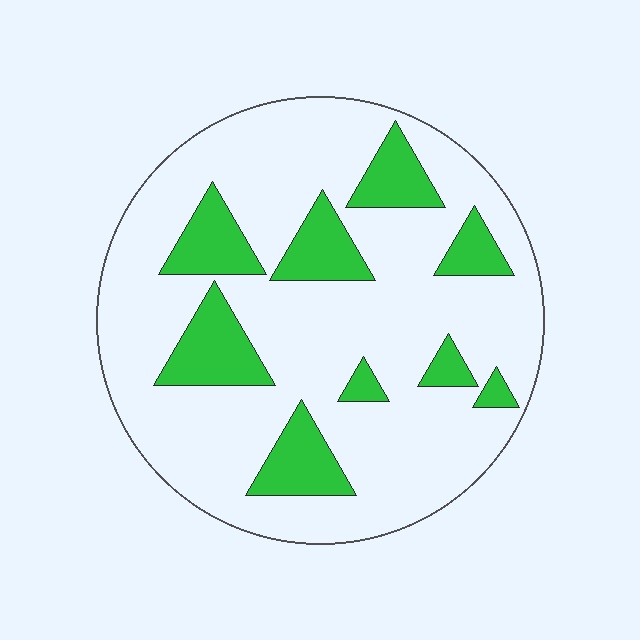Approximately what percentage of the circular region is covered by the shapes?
Approximately 20%.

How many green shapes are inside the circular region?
9.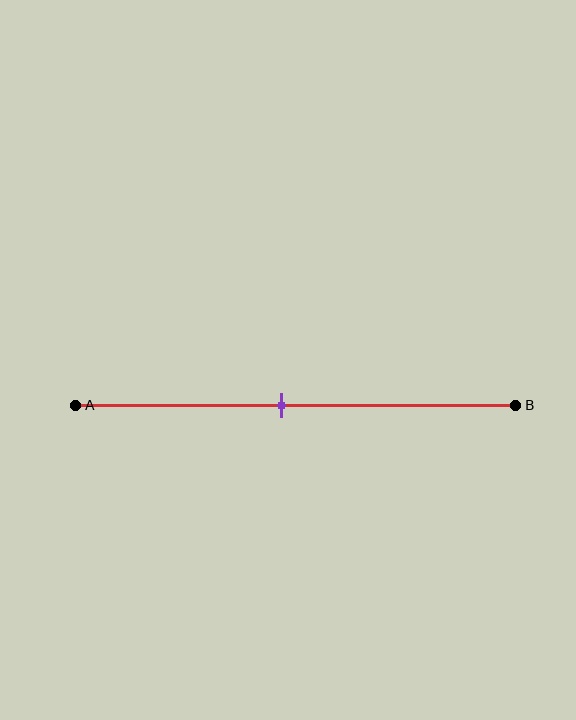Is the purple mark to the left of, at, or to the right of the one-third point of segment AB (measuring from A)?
The purple mark is to the right of the one-third point of segment AB.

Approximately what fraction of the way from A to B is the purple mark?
The purple mark is approximately 45% of the way from A to B.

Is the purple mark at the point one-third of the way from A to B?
No, the mark is at about 45% from A, not at the 33% one-third point.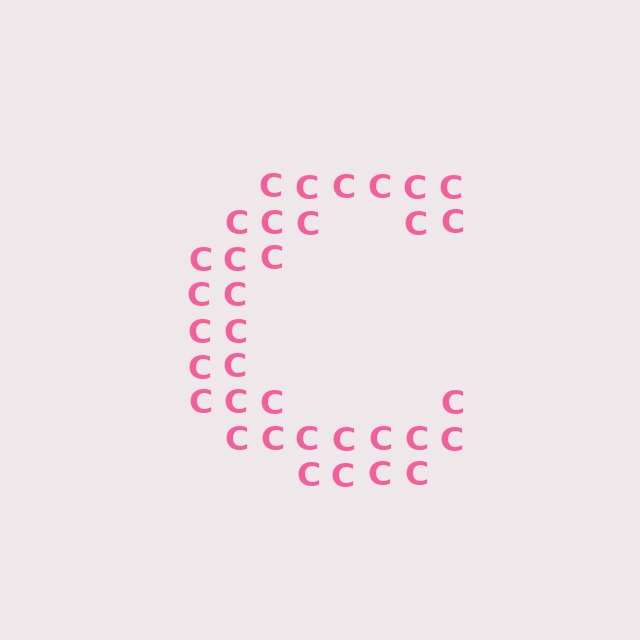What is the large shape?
The large shape is the letter C.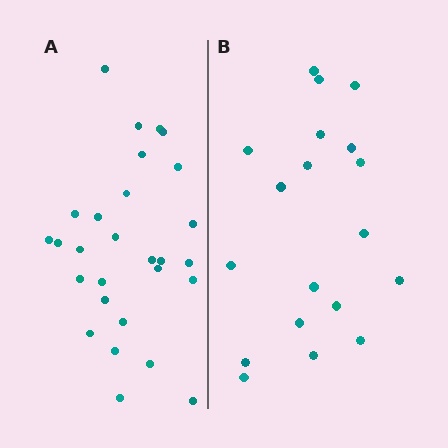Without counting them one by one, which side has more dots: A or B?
Region A (the left region) has more dots.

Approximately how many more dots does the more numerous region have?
Region A has roughly 8 or so more dots than region B.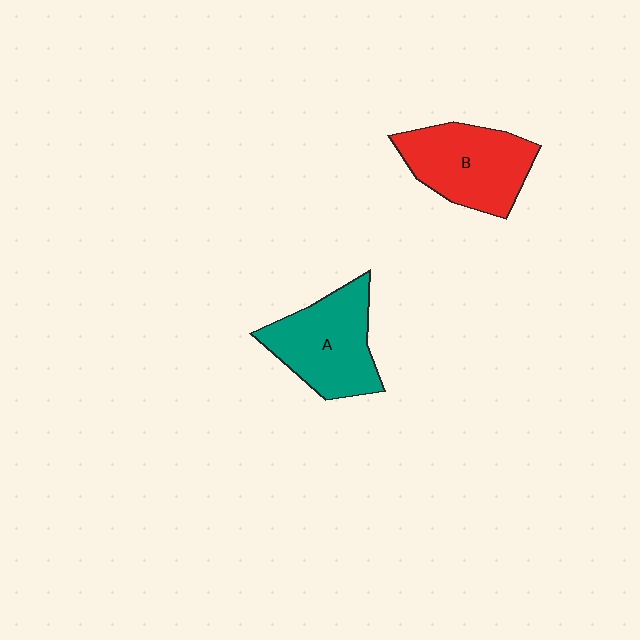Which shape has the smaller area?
Shape B (red).